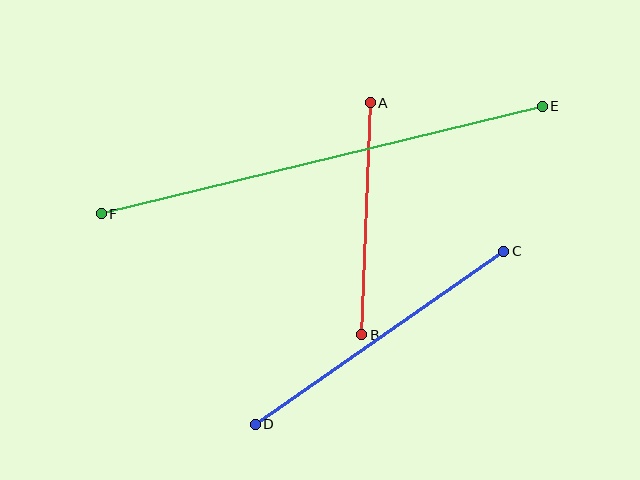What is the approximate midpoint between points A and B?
The midpoint is at approximately (366, 219) pixels.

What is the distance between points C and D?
The distance is approximately 303 pixels.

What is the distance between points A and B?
The distance is approximately 232 pixels.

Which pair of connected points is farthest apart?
Points E and F are farthest apart.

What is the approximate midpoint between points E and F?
The midpoint is at approximately (322, 160) pixels.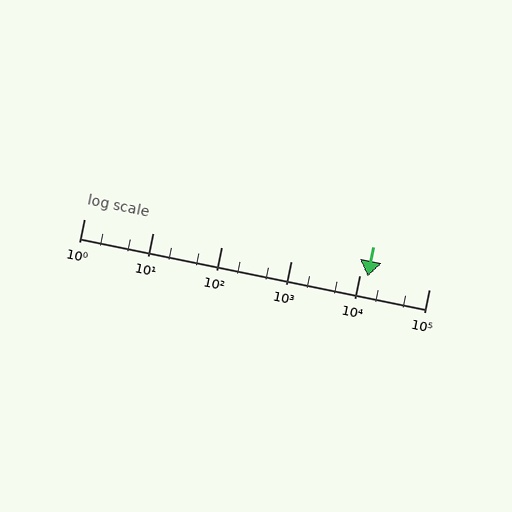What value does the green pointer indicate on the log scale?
The pointer indicates approximately 13000.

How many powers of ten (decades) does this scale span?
The scale spans 5 decades, from 1 to 100000.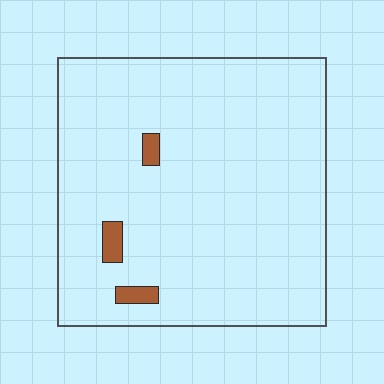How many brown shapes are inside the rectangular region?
3.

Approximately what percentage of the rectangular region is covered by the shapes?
Approximately 5%.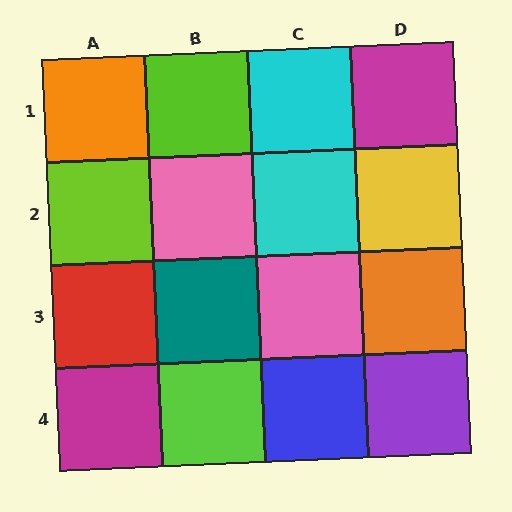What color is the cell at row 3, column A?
Red.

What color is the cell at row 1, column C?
Cyan.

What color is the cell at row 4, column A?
Magenta.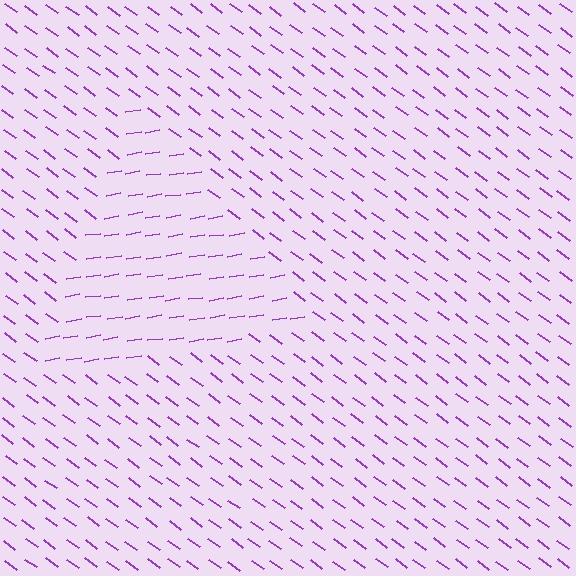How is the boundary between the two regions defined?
The boundary is defined purely by a change in line orientation (approximately 45 degrees difference). All lines are the same color and thickness.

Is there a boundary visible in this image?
Yes, there is a texture boundary formed by a change in line orientation.